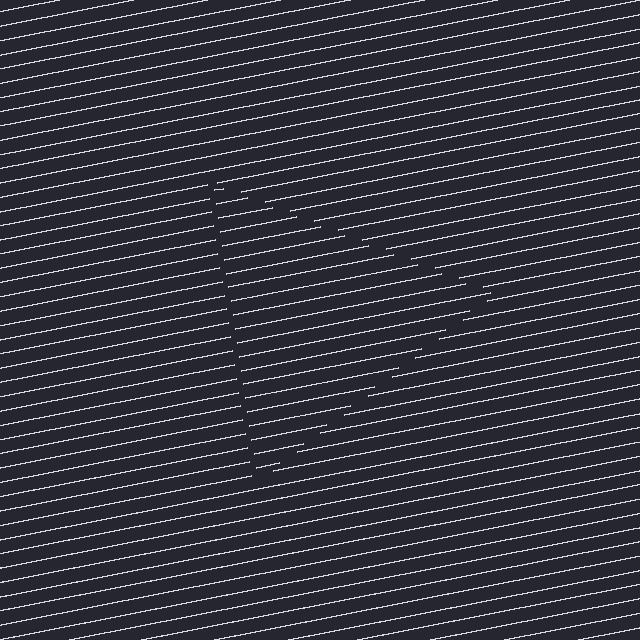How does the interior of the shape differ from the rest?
The interior of the shape contains the same grating, shifted by half a period — the contour is defined by the phase discontinuity where line-ends from the inner and outer gratings abut.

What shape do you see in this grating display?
An illusory triangle. The interior of the shape contains the same grating, shifted by half a period — the contour is defined by the phase discontinuity where line-ends from the inner and outer gratings abut.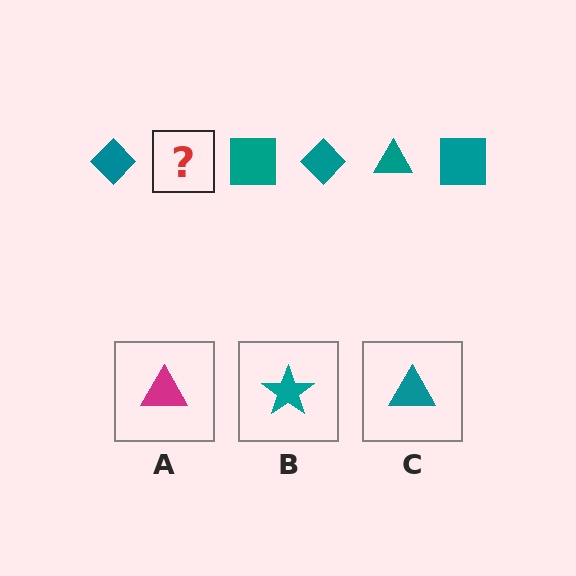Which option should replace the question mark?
Option C.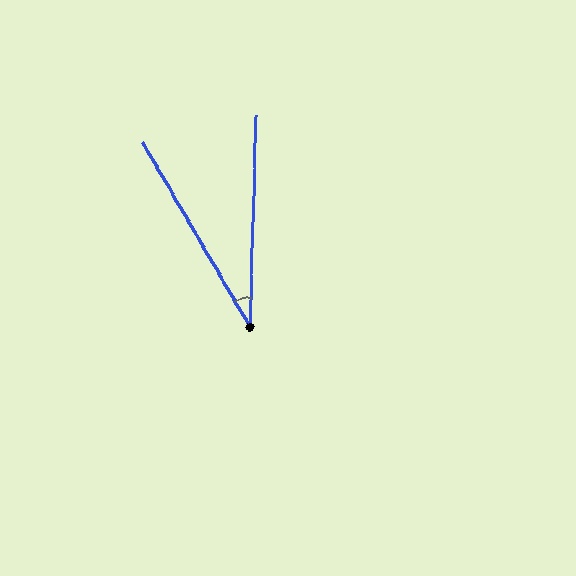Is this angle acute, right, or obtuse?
It is acute.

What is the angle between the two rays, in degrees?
Approximately 32 degrees.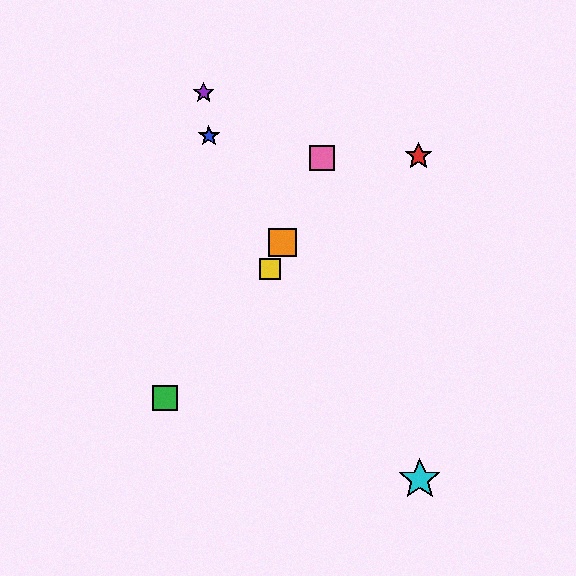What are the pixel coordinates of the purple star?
The purple star is at (204, 93).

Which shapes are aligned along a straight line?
The yellow square, the orange square, the pink square are aligned along a straight line.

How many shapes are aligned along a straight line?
3 shapes (the yellow square, the orange square, the pink square) are aligned along a straight line.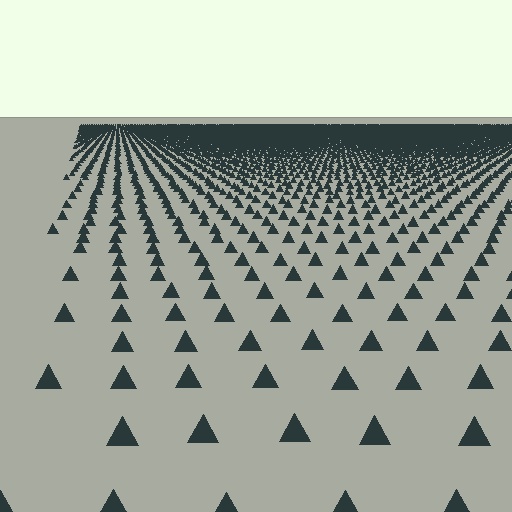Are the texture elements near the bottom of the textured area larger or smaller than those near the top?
Larger. Near the bottom, elements are closer to the viewer and appear at a bigger on-screen size.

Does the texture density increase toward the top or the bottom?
Density increases toward the top.